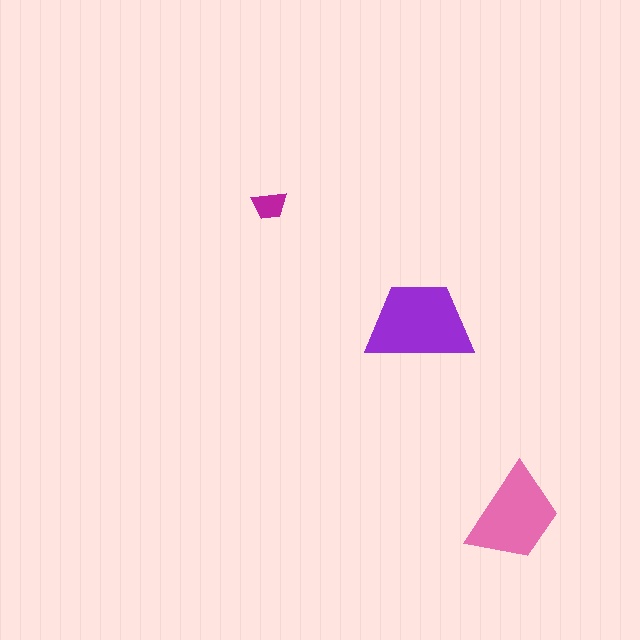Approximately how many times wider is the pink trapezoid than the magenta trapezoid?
About 3 times wider.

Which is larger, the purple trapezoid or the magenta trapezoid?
The purple one.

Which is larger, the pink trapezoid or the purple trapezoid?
The purple one.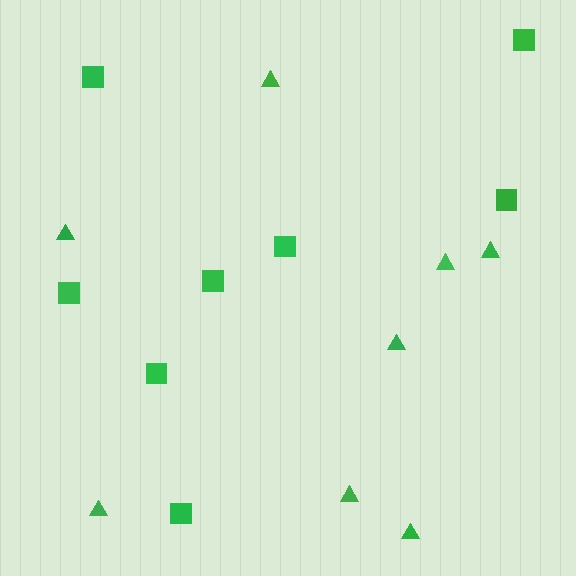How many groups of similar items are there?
There are 2 groups: one group of squares (8) and one group of triangles (8).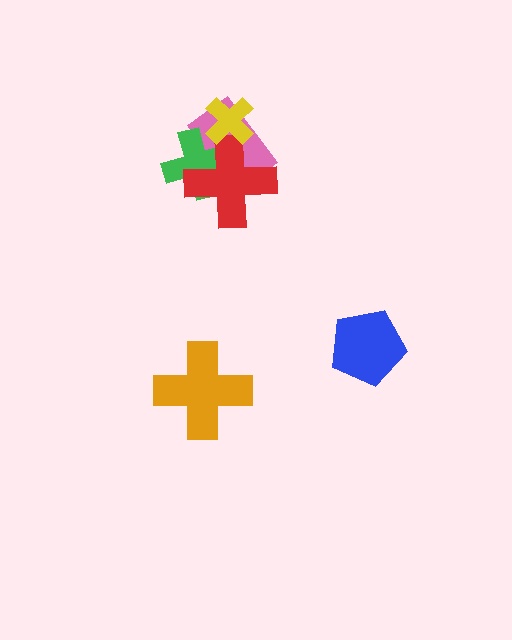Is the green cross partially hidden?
Yes, it is partially covered by another shape.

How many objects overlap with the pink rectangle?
3 objects overlap with the pink rectangle.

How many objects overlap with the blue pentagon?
0 objects overlap with the blue pentagon.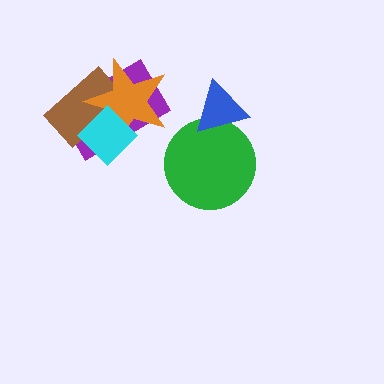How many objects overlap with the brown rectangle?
3 objects overlap with the brown rectangle.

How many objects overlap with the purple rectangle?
3 objects overlap with the purple rectangle.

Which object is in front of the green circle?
The blue triangle is in front of the green circle.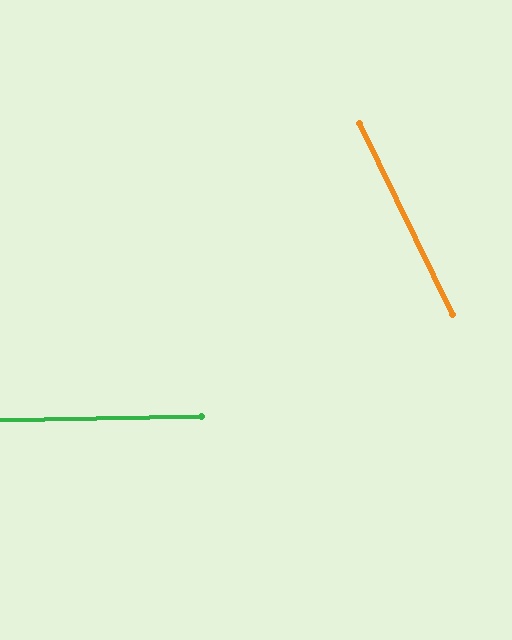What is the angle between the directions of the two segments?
Approximately 65 degrees.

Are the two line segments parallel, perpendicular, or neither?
Neither parallel nor perpendicular — they differ by about 65°.